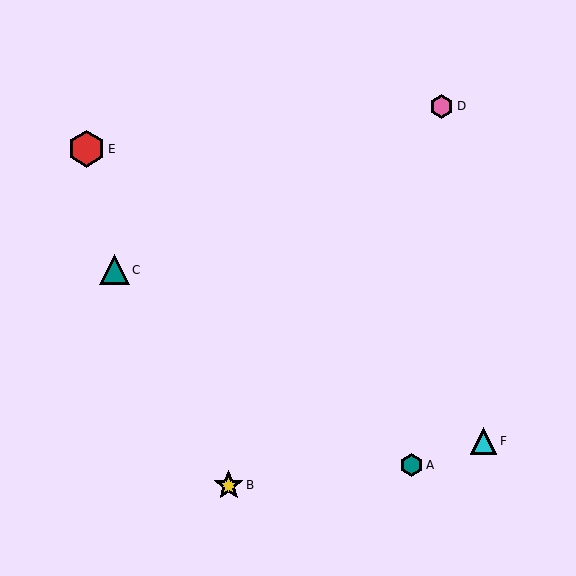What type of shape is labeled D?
Shape D is a pink hexagon.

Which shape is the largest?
The red hexagon (labeled E) is the largest.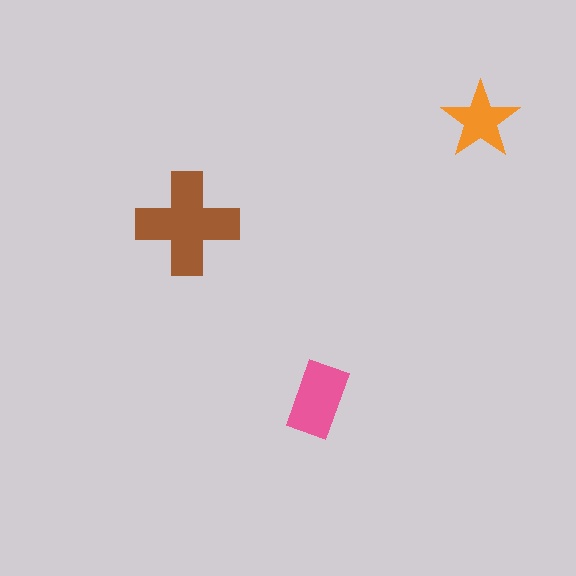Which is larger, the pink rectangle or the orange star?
The pink rectangle.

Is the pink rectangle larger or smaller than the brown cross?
Smaller.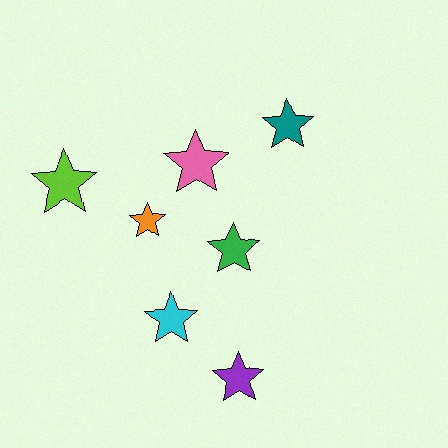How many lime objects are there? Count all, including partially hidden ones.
There is 1 lime object.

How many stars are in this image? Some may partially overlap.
There are 7 stars.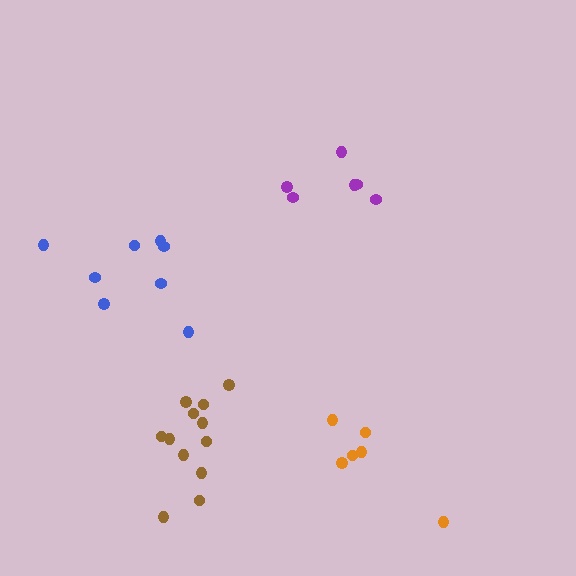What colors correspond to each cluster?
The clusters are colored: orange, blue, brown, purple.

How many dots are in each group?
Group 1: 6 dots, Group 2: 8 dots, Group 3: 12 dots, Group 4: 6 dots (32 total).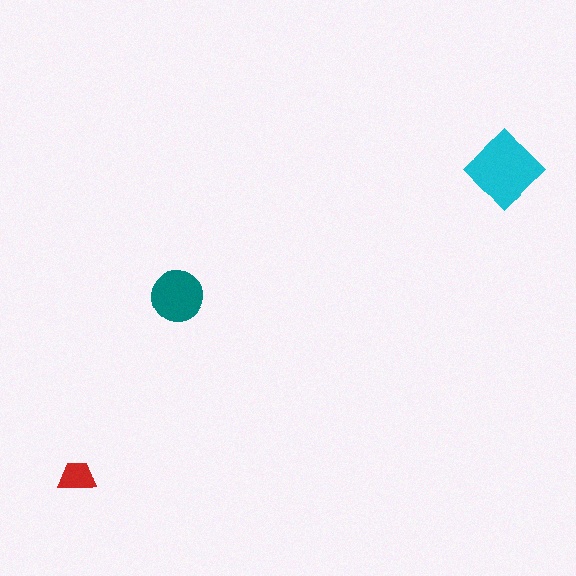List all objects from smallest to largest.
The red trapezoid, the teal circle, the cyan diamond.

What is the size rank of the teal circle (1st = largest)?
2nd.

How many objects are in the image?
There are 3 objects in the image.